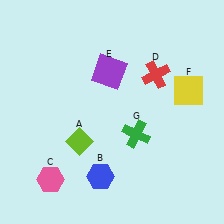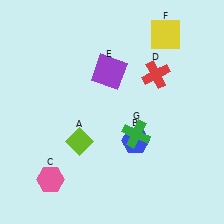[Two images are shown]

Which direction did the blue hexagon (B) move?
The blue hexagon (B) moved up.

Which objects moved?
The objects that moved are: the blue hexagon (B), the yellow square (F).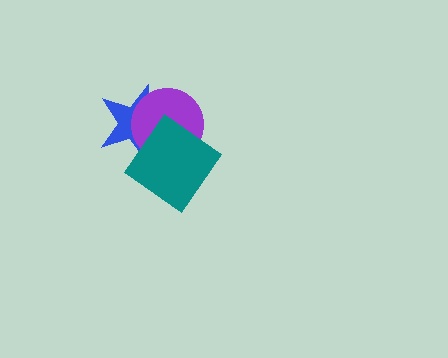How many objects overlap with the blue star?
2 objects overlap with the blue star.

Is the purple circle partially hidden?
Yes, it is partially covered by another shape.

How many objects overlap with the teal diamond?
2 objects overlap with the teal diamond.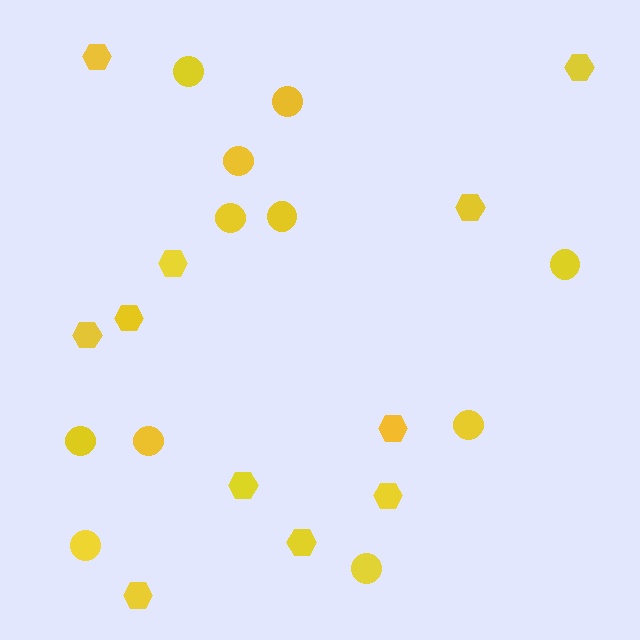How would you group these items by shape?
There are 2 groups: one group of circles (11) and one group of hexagons (11).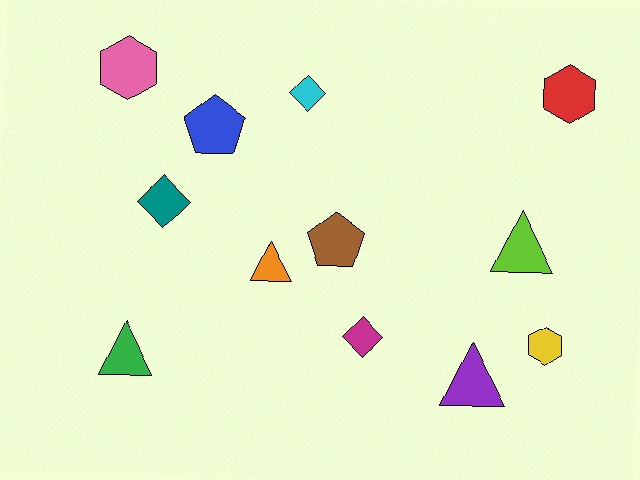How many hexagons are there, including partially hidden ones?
There are 3 hexagons.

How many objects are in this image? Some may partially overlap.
There are 12 objects.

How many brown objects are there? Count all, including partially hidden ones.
There is 1 brown object.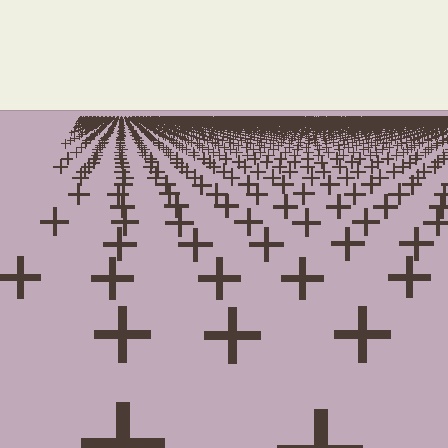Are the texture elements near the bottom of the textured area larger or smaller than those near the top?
Larger. Near the bottom, elements are closer to the viewer and appear at a bigger on-screen size.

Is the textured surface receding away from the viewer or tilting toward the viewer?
The surface is receding away from the viewer. Texture elements get smaller and denser toward the top.